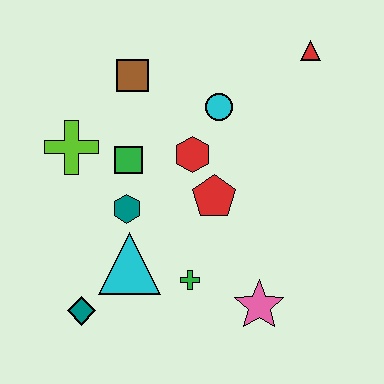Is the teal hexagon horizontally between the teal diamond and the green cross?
Yes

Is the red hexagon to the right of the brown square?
Yes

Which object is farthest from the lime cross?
The red triangle is farthest from the lime cross.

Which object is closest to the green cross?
The cyan triangle is closest to the green cross.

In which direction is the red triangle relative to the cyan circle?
The red triangle is to the right of the cyan circle.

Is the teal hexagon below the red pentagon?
Yes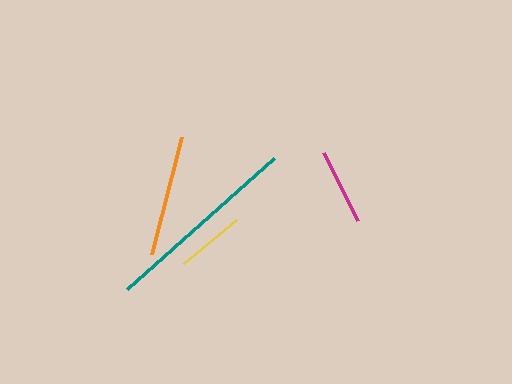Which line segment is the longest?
The teal line is the longest at approximately 197 pixels.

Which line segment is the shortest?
The yellow line is the shortest at approximately 69 pixels.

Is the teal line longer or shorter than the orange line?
The teal line is longer than the orange line.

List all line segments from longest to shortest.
From longest to shortest: teal, orange, magenta, yellow.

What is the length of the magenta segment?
The magenta segment is approximately 76 pixels long.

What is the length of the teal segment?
The teal segment is approximately 197 pixels long.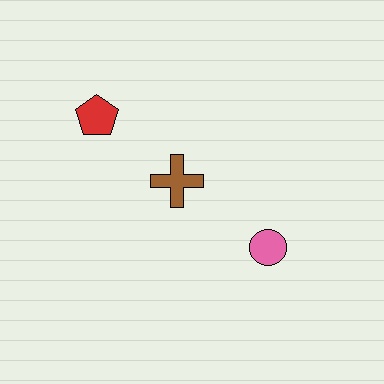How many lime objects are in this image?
There are no lime objects.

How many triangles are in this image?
There are no triangles.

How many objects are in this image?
There are 3 objects.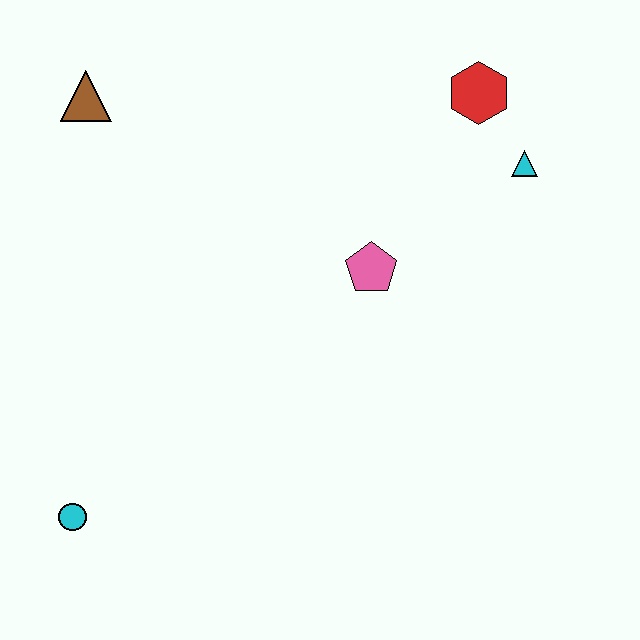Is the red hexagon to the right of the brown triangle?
Yes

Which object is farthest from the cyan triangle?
The cyan circle is farthest from the cyan triangle.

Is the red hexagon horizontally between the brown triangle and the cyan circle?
No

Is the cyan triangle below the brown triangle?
Yes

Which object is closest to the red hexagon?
The cyan triangle is closest to the red hexagon.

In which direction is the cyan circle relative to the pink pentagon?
The cyan circle is to the left of the pink pentagon.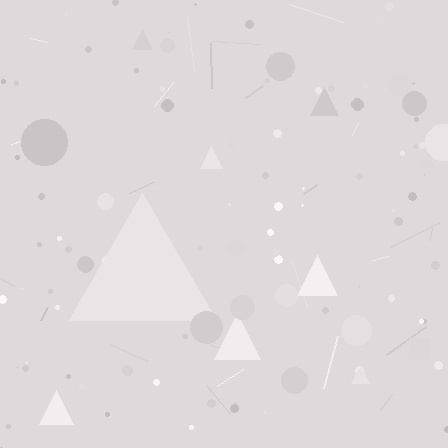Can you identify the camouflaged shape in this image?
The camouflaged shape is a triangle.